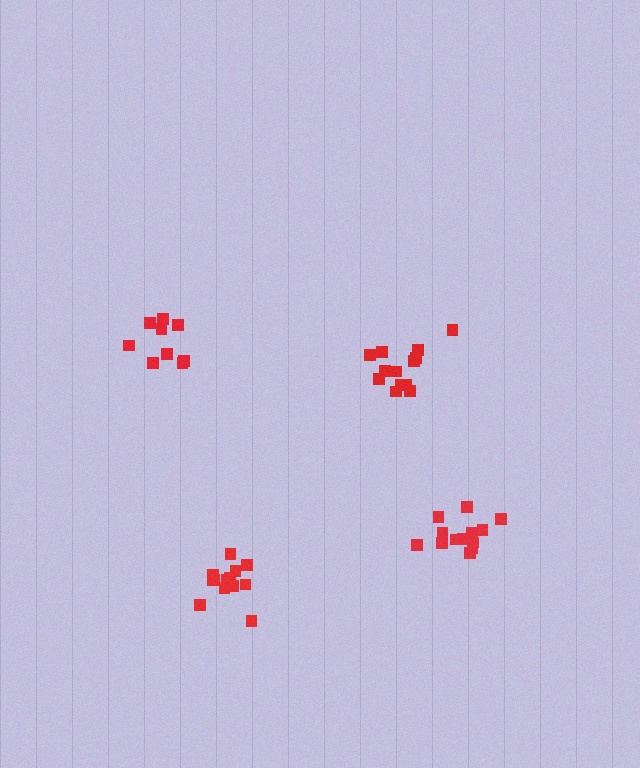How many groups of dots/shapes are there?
There are 4 groups.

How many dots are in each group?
Group 1: 9 dots, Group 2: 13 dots, Group 3: 13 dots, Group 4: 13 dots (48 total).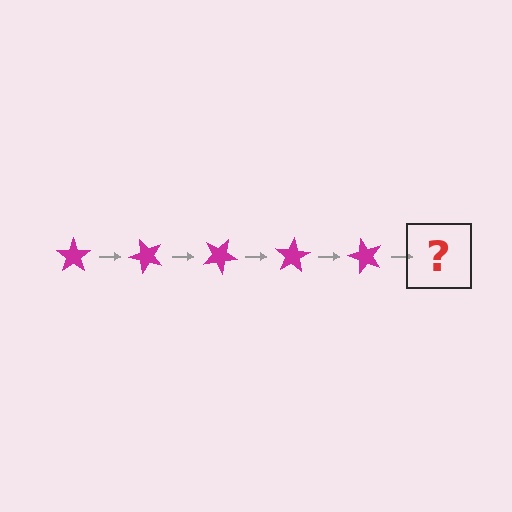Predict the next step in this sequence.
The next step is a magenta star rotated 250 degrees.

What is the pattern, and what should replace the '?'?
The pattern is that the star rotates 50 degrees each step. The '?' should be a magenta star rotated 250 degrees.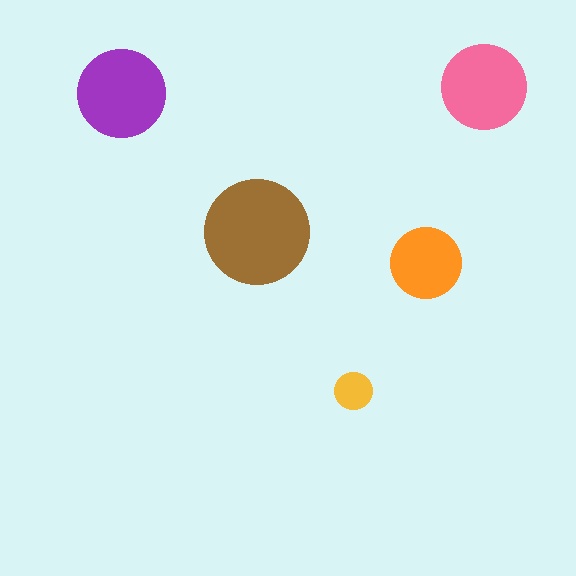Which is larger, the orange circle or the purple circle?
The purple one.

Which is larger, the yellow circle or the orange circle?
The orange one.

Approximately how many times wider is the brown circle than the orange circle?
About 1.5 times wider.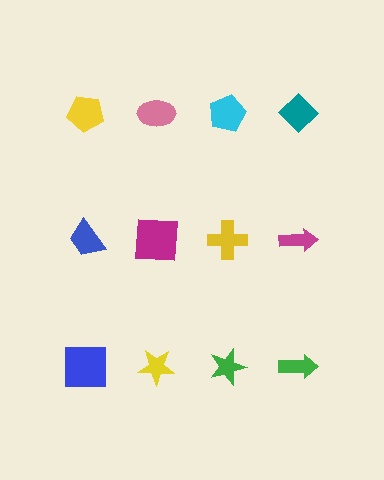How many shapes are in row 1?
4 shapes.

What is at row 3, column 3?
A green star.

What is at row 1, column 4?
A teal diamond.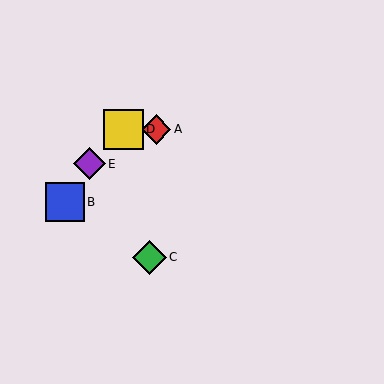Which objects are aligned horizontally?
Objects A, D are aligned horizontally.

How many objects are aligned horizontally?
2 objects (A, D) are aligned horizontally.